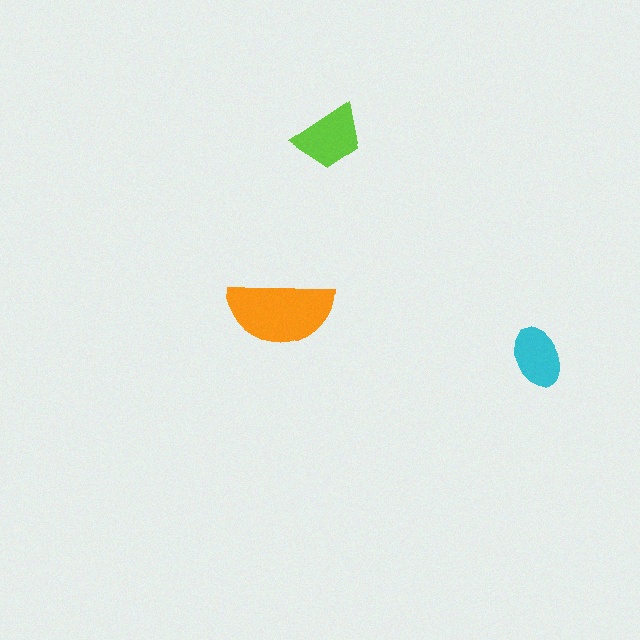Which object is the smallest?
The cyan ellipse.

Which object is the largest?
The orange semicircle.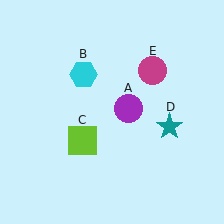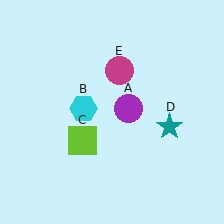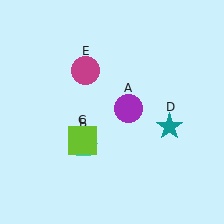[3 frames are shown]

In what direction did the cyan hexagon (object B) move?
The cyan hexagon (object B) moved down.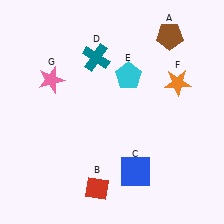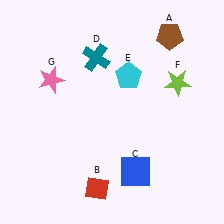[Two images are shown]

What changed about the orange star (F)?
In Image 1, F is orange. In Image 2, it changed to lime.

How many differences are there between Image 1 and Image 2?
There is 1 difference between the two images.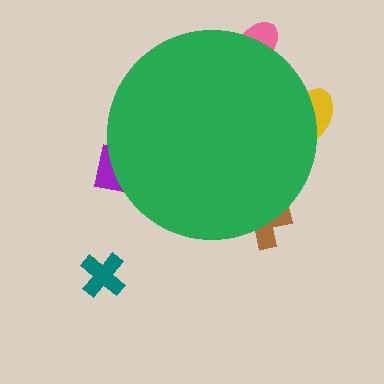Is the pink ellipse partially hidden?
Yes, the pink ellipse is partially hidden behind the green circle.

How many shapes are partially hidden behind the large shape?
4 shapes are partially hidden.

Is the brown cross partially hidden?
Yes, the brown cross is partially hidden behind the green circle.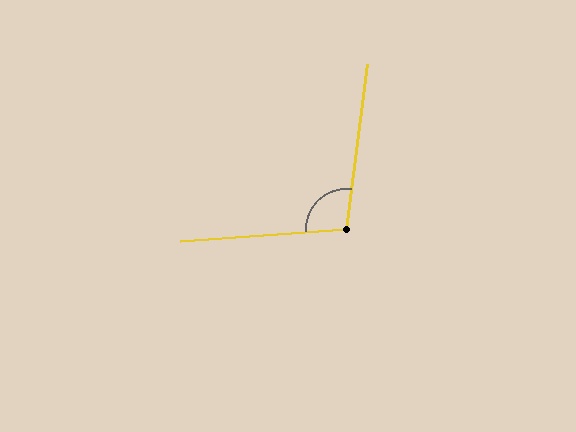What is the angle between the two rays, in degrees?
Approximately 101 degrees.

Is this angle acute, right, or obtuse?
It is obtuse.